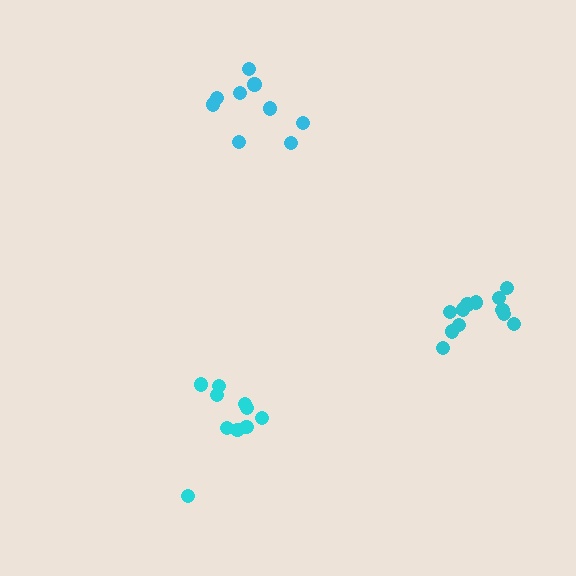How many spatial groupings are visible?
There are 3 spatial groupings.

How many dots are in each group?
Group 1: 9 dots, Group 2: 10 dots, Group 3: 12 dots (31 total).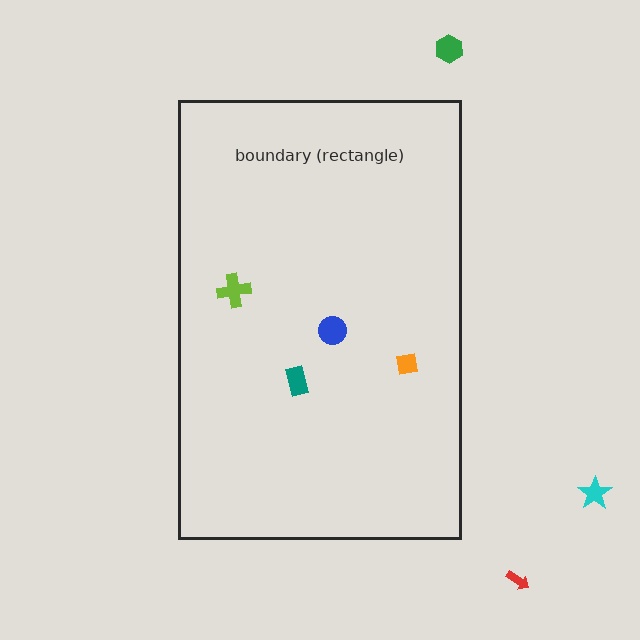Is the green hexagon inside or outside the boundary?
Outside.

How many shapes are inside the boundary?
4 inside, 3 outside.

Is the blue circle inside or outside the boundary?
Inside.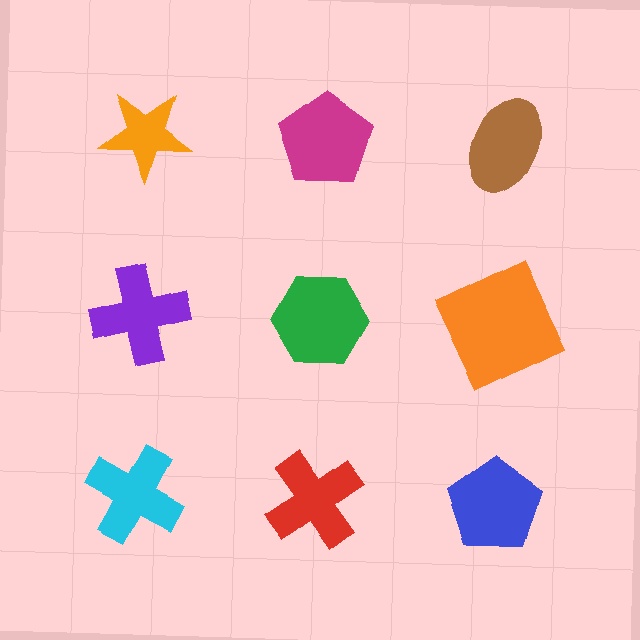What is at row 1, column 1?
An orange star.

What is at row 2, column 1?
A purple cross.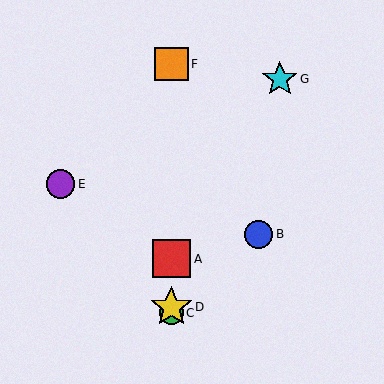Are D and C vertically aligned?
Yes, both are at x≈171.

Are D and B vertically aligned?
No, D is at x≈171 and B is at x≈259.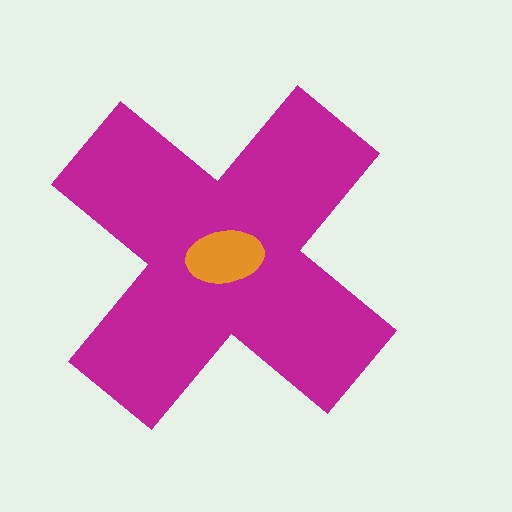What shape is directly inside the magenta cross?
The orange ellipse.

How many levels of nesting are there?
2.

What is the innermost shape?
The orange ellipse.